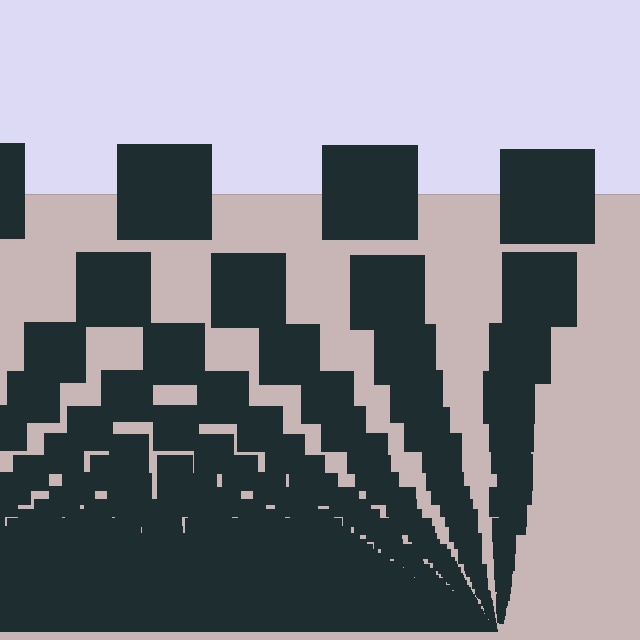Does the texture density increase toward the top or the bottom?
Density increases toward the bottom.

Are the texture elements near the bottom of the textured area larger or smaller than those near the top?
Smaller. The gradient is inverted — elements near the bottom are smaller and denser.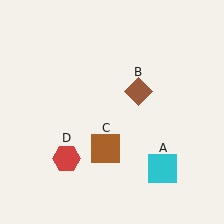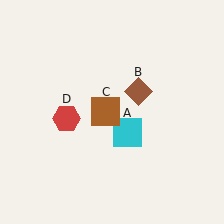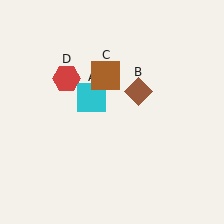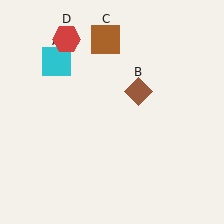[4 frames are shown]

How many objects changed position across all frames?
3 objects changed position: cyan square (object A), brown square (object C), red hexagon (object D).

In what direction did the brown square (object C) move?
The brown square (object C) moved up.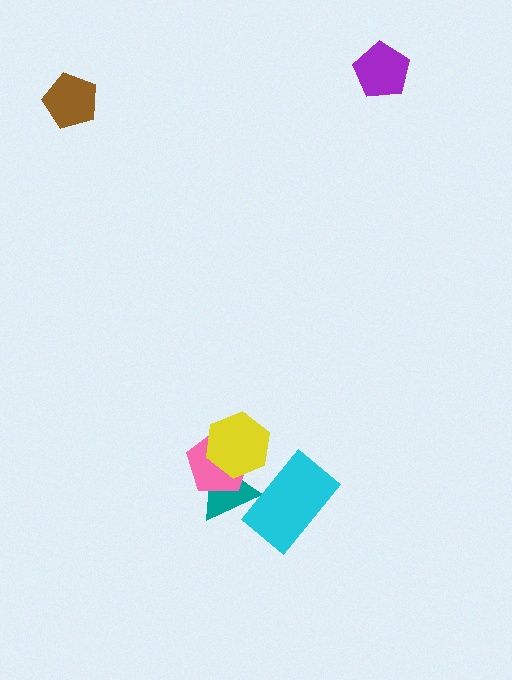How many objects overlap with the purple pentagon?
0 objects overlap with the purple pentagon.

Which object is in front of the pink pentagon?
The yellow hexagon is in front of the pink pentagon.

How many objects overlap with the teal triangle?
3 objects overlap with the teal triangle.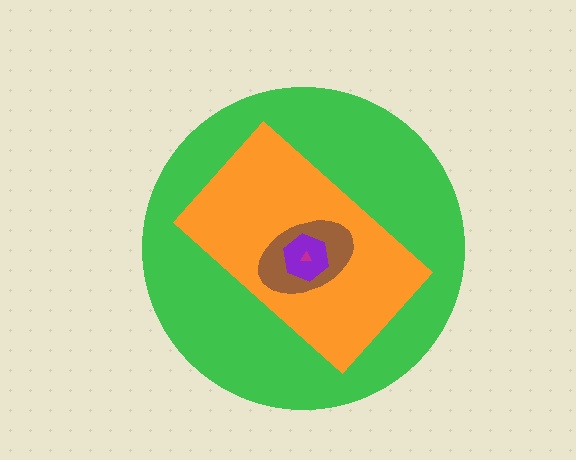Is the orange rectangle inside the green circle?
Yes.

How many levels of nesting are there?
5.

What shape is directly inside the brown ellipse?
The purple hexagon.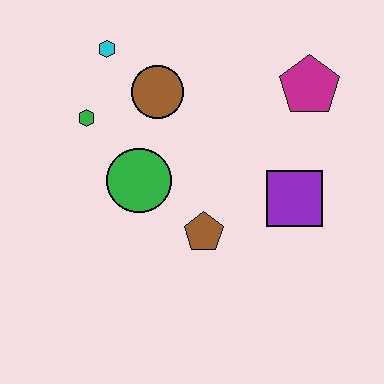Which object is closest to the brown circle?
The cyan hexagon is closest to the brown circle.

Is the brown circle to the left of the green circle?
No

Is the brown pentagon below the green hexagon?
Yes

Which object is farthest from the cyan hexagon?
The purple square is farthest from the cyan hexagon.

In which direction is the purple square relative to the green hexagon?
The purple square is to the right of the green hexagon.